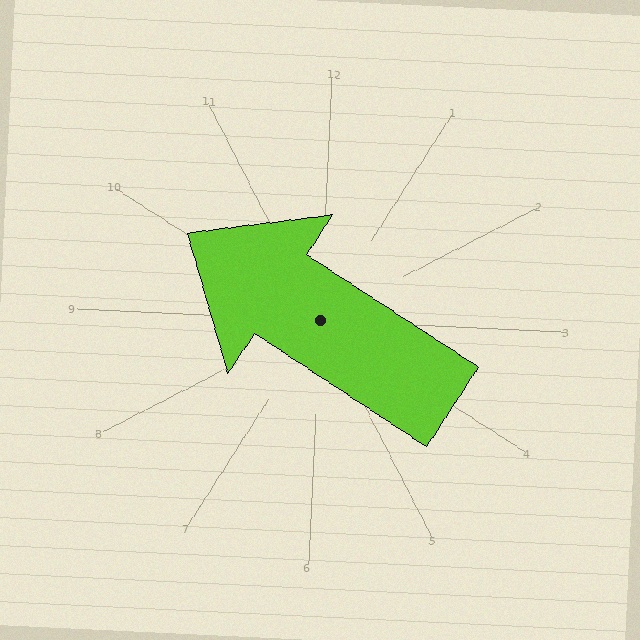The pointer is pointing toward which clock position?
Roughly 10 o'clock.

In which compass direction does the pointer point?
Northwest.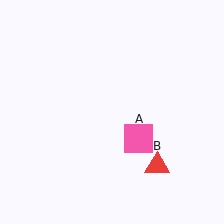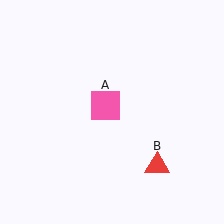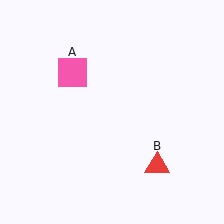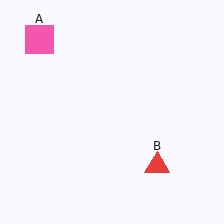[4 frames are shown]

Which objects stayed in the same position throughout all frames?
Red triangle (object B) remained stationary.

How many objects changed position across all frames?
1 object changed position: pink square (object A).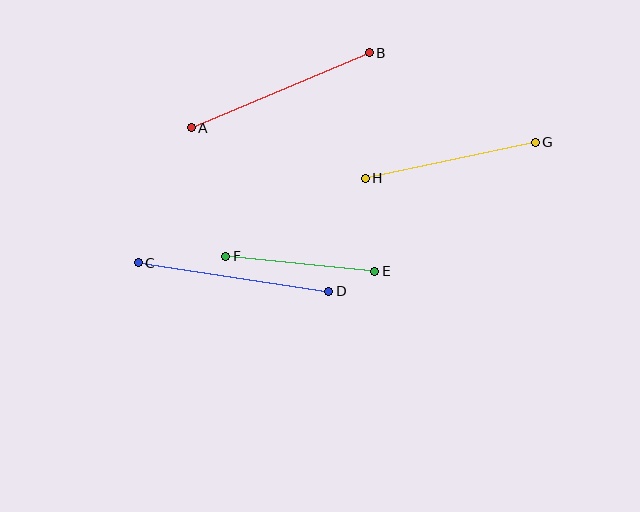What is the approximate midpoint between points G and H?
The midpoint is at approximately (450, 160) pixels.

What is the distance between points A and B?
The distance is approximately 193 pixels.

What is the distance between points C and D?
The distance is approximately 193 pixels.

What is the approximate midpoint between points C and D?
The midpoint is at approximately (234, 277) pixels.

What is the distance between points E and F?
The distance is approximately 150 pixels.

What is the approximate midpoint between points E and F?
The midpoint is at approximately (300, 264) pixels.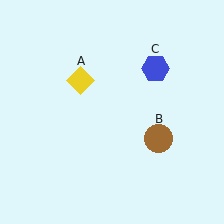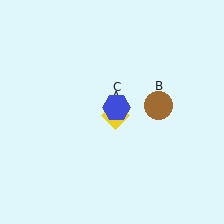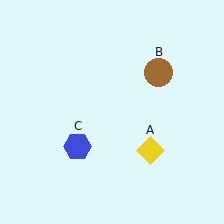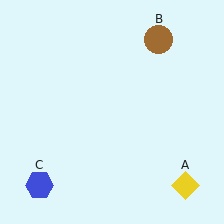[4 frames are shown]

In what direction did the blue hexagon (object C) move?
The blue hexagon (object C) moved down and to the left.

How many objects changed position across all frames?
3 objects changed position: yellow diamond (object A), brown circle (object B), blue hexagon (object C).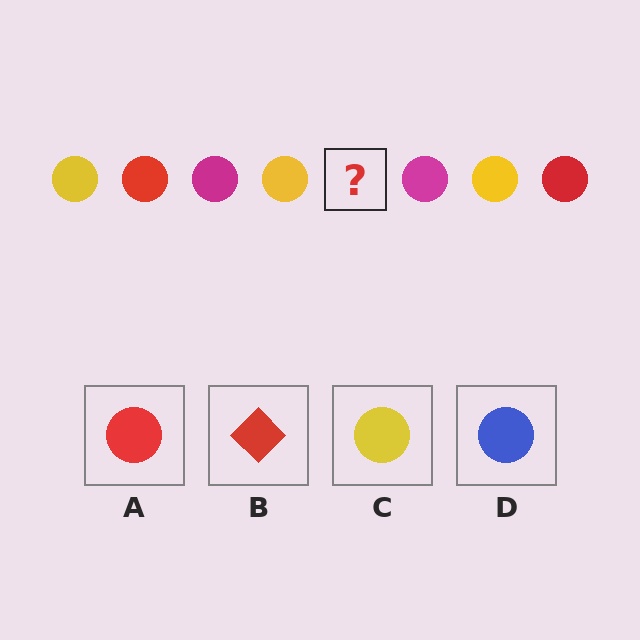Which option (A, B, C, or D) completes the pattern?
A.